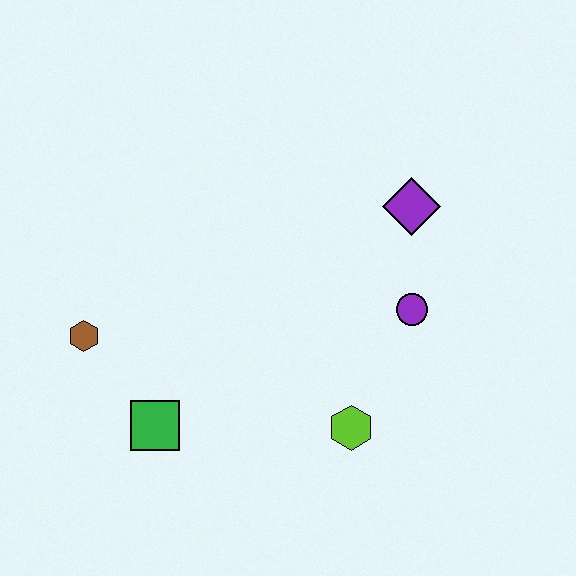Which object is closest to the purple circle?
The purple diamond is closest to the purple circle.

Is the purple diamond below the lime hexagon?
No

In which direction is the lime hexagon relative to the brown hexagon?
The lime hexagon is to the right of the brown hexagon.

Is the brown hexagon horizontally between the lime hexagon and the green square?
No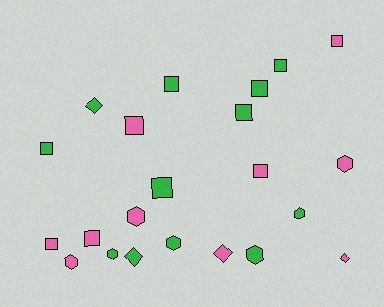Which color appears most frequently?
Green, with 12 objects.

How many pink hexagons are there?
There are 3 pink hexagons.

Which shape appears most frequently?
Square, with 11 objects.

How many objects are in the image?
There are 22 objects.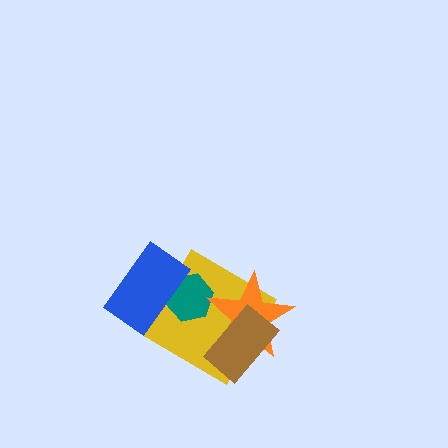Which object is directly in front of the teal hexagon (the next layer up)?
The blue rectangle is directly in front of the teal hexagon.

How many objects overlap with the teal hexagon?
3 objects overlap with the teal hexagon.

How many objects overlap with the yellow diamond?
4 objects overlap with the yellow diamond.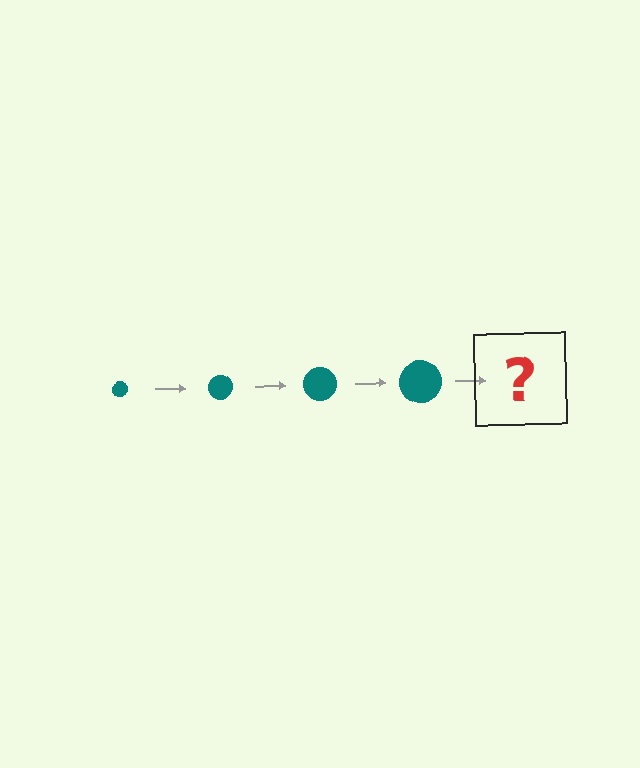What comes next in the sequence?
The next element should be a teal circle, larger than the previous one.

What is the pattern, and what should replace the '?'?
The pattern is that the circle gets progressively larger each step. The '?' should be a teal circle, larger than the previous one.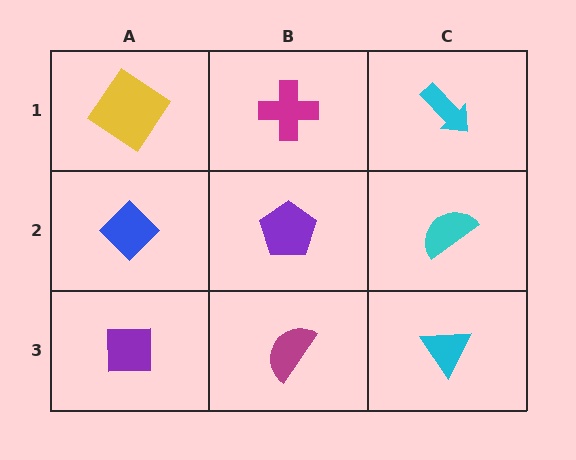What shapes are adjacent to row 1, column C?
A cyan semicircle (row 2, column C), a magenta cross (row 1, column B).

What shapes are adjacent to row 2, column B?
A magenta cross (row 1, column B), a magenta semicircle (row 3, column B), a blue diamond (row 2, column A), a cyan semicircle (row 2, column C).